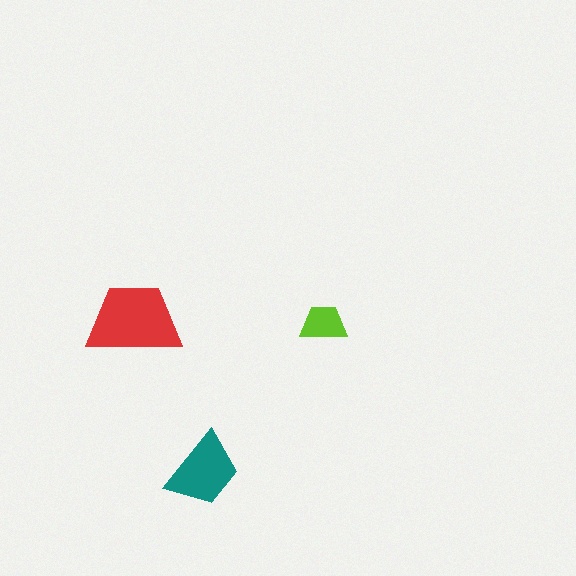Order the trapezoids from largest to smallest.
the red one, the teal one, the lime one.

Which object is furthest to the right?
The lime trapezoid is rightmost.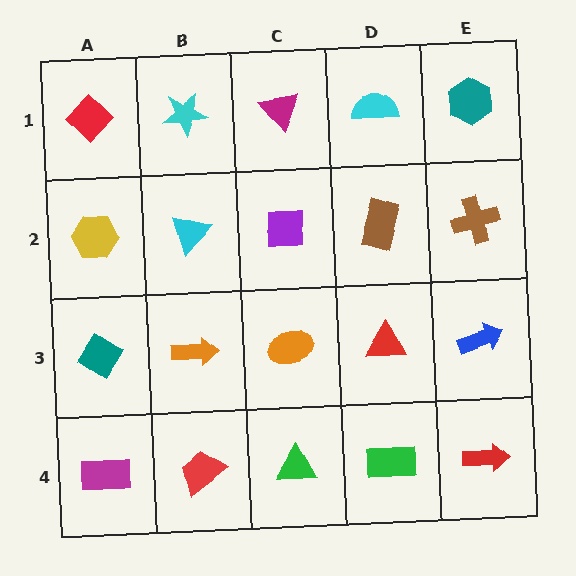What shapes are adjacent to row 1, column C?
A purple square (row 2, column C), a cyan star (row 1, column B), a cyan semicircle (row 1, column D).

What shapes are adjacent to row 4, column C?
An orange ellipse (row 3, column C), a red trapezoid (row 4, column B), a green rectangle (row 4, column D).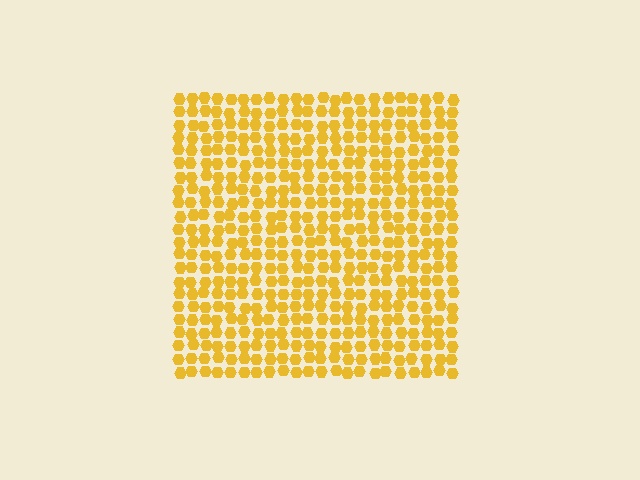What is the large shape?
The large shape is a square.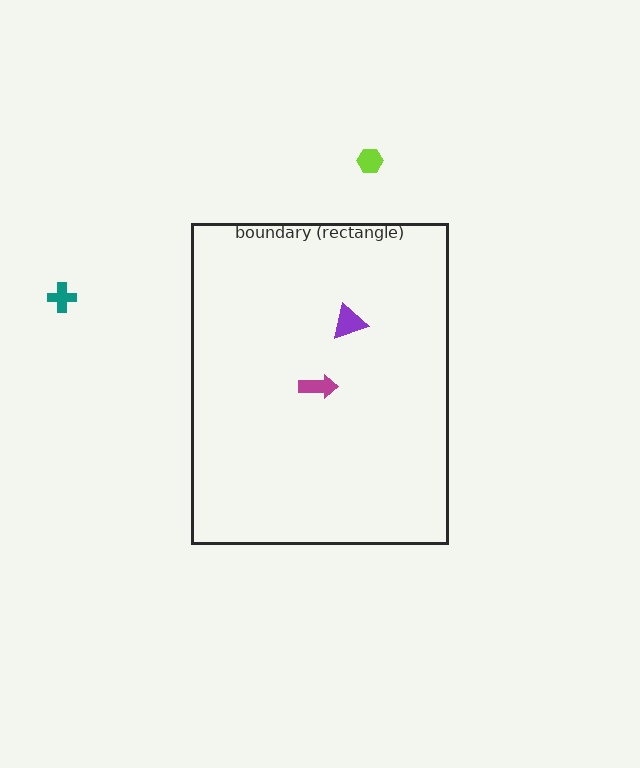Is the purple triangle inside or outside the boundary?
Inside.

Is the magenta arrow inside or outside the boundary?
Inside.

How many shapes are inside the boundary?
2 inside, 2 outside.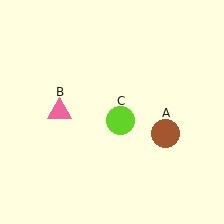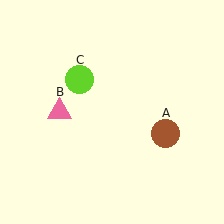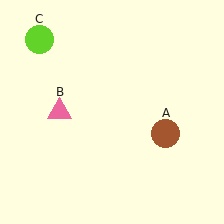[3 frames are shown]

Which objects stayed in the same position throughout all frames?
Brown circle (object A) and pink triangle (object B) remained stationary.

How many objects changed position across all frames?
1 object changed position: lime circle (object C).